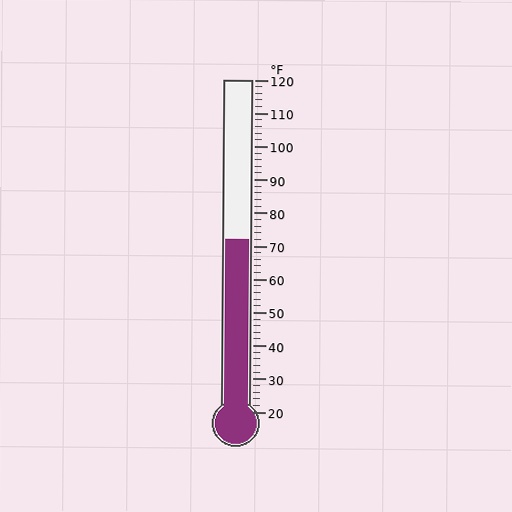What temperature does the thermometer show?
The thermometer shows approximately 72°F.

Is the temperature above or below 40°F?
The temperature is above 40°F.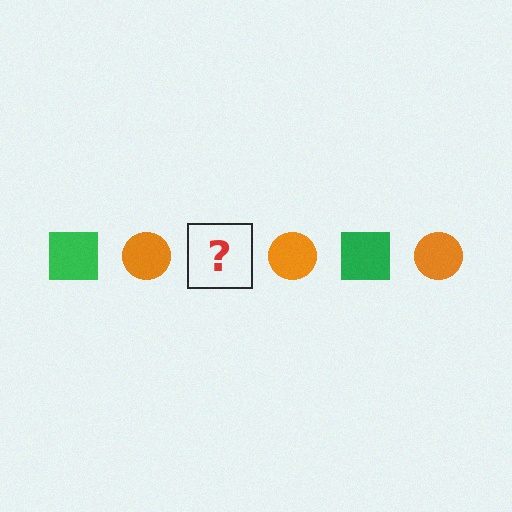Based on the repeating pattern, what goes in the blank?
The blank should be a green square.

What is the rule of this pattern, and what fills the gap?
The rule is that the pattern alternates between green square and orange circle. The gap should be filled with a green square.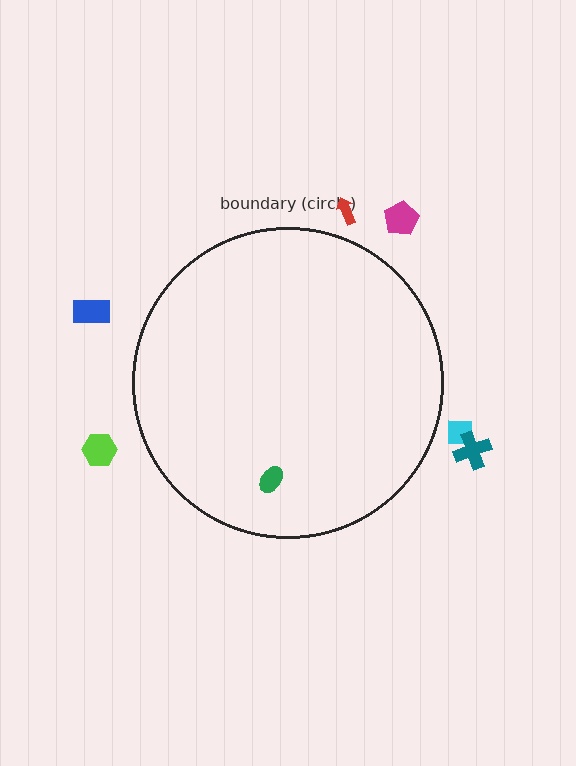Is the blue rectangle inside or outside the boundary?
Outside.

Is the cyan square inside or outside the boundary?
Outside.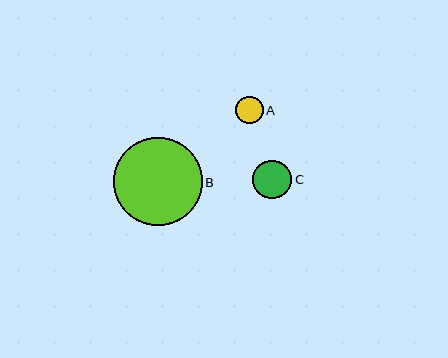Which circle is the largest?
Circle B is the largest with a size of approximately 88 pixels.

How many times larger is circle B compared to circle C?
Circle B is approximately 2.3 times the size of circle C.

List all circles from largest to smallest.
From largest to smallest: B, C, A.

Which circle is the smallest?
Circle A is the smallest with a size of approximately 27 pixels.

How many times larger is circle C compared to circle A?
Circle C is approximately 1.4 times the size of circle A.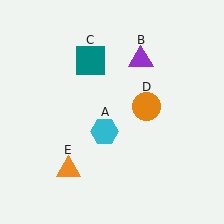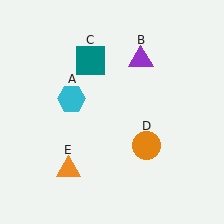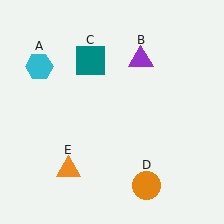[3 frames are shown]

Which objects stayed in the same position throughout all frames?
Purple triangle (object B) and teal square (object C) and orange triangle (object E) remained stationary.